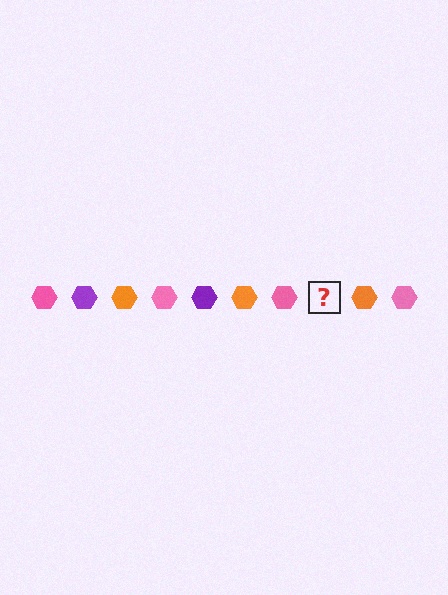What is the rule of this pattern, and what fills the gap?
The rule is that the pattern cycles through pink, purple, orange hexagons. The gap should be filled with a purple hexagon.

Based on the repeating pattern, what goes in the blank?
The blank should be a purple hexagon.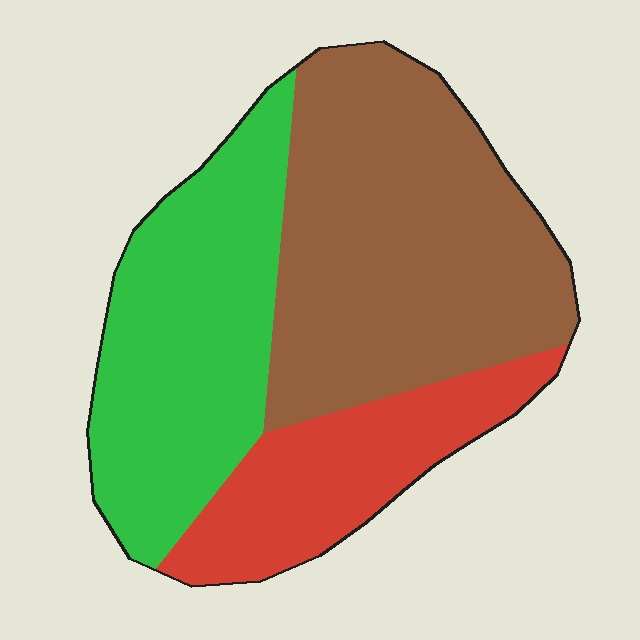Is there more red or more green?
Green.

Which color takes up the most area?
Brown, at roughly 45%.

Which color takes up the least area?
Red, at roughly 20%.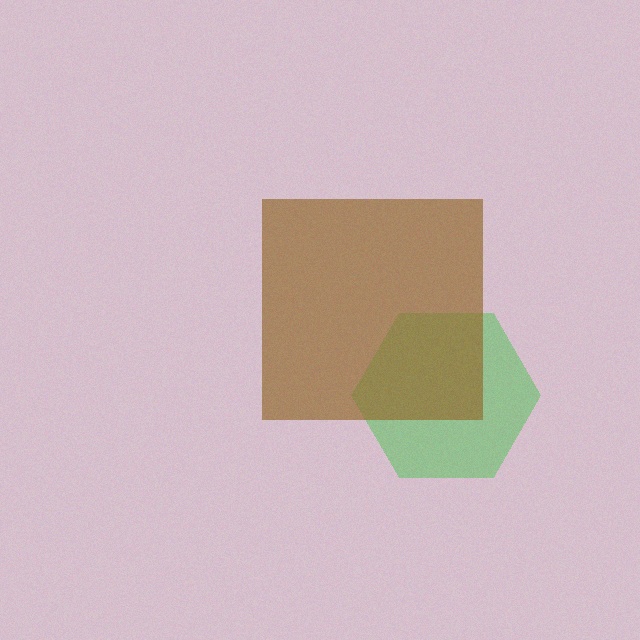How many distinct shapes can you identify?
There are 2 distinct shapes: a green hexagon, a brown square.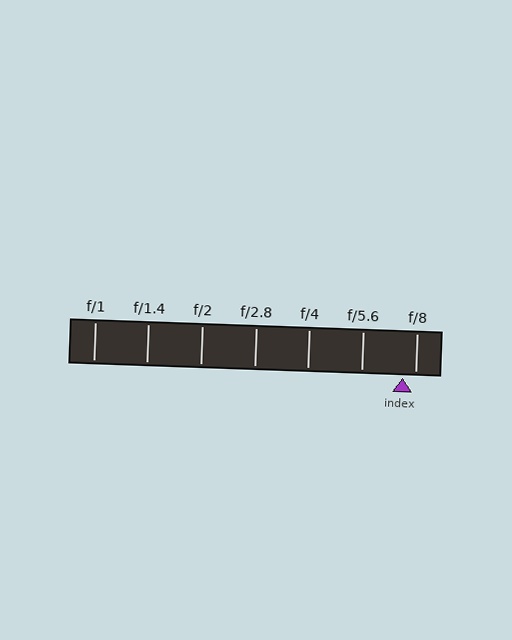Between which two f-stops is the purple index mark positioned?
The index mark is between f/5.6 and f/8.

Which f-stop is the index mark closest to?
The index mark is closest to f/8.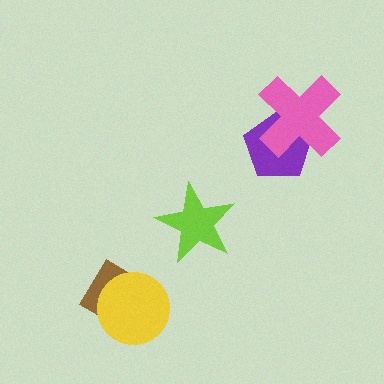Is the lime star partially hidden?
No, no other shape covers it.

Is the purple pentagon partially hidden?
Yes, it is partially covered by another shape.